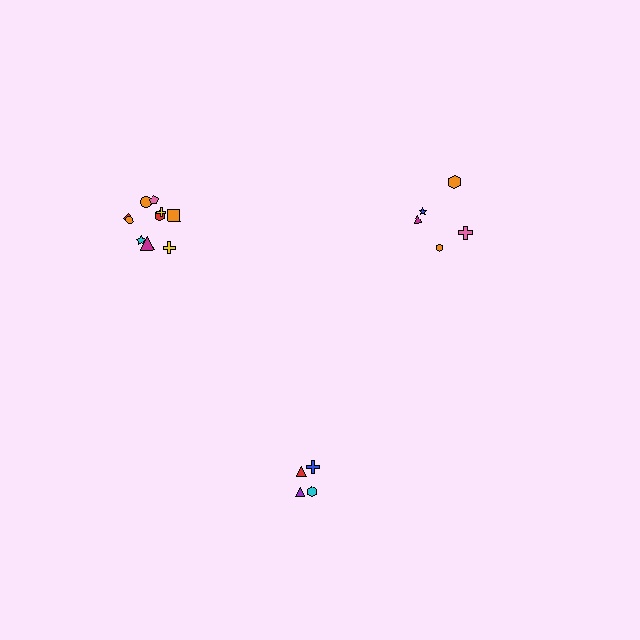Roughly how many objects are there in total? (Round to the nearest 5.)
Roughly 20 objects in total.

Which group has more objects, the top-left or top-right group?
The top-left group.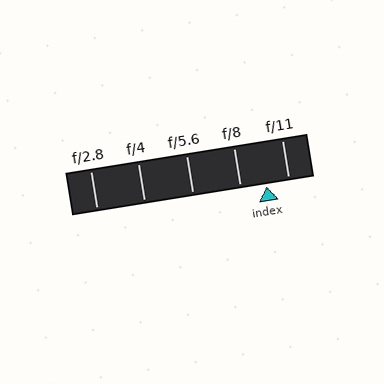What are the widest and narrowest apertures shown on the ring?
The widest aperture shown is f/2.8 and the narrowest is f/11.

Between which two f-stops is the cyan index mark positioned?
The index mark is between f/8 and f/11.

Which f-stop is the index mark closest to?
The index mark is closest to f/11.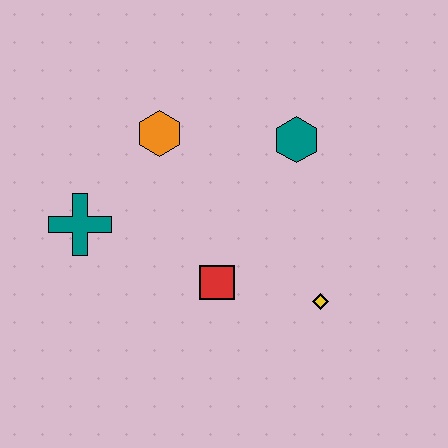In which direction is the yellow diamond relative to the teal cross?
The yellow diamond is to the right of the teal cross.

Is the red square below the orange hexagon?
Yes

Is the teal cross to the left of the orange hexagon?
Yes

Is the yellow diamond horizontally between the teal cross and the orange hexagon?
No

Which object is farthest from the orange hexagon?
The yellow diamond is farthest from the orange hexagon.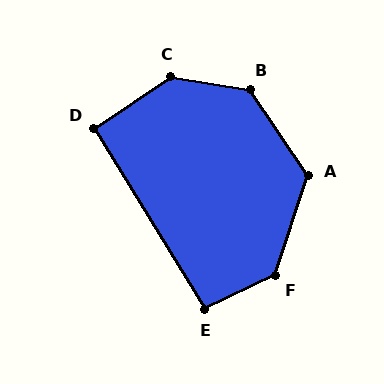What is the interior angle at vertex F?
Approximately 134 degrees (obtuse).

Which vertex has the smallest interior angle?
D, at approximately 92 degrees.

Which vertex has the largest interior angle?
C, at approximately 137 degrees.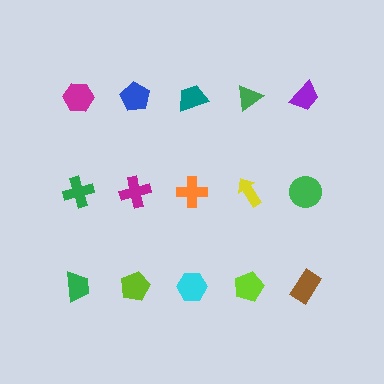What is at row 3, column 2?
A lime pentagon.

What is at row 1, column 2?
A blue pentagon.